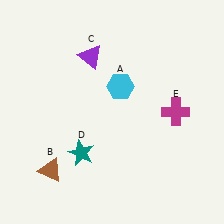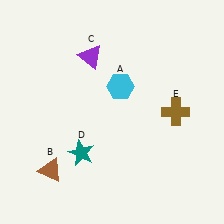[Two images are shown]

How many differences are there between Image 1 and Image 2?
There is 1 difference between the two images.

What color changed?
The cross (E) changed from magenta in Image 1 to brown in Image 2.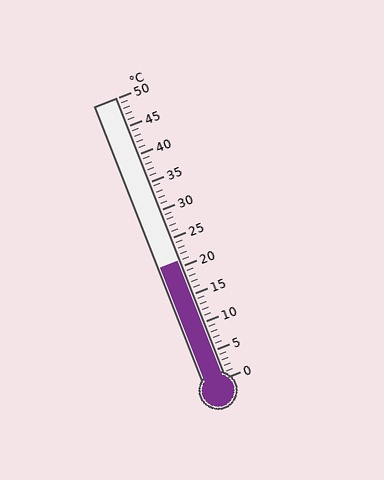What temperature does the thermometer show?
The thermometer shows approximately 21°C.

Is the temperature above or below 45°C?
The temperature is below 45°C.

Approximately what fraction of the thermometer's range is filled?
The thermometer is filled to approximately 40% of its range.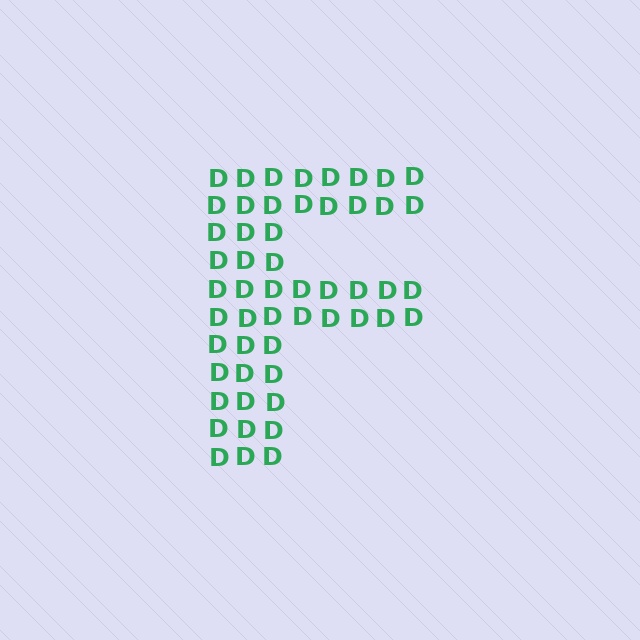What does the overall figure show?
The overall figure shows the letter F.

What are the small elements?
The small elements are letter D's.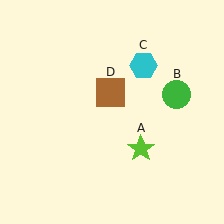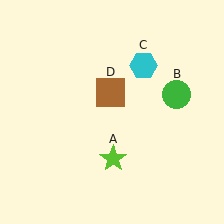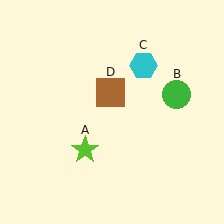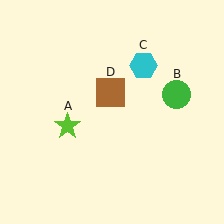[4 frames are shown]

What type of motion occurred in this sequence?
The lime star (object A) rotated clockwise around the center of the scene.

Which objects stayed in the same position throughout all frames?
Green circle (object B) and cyan hexagon (object C) and brown square (object D) remained stationary.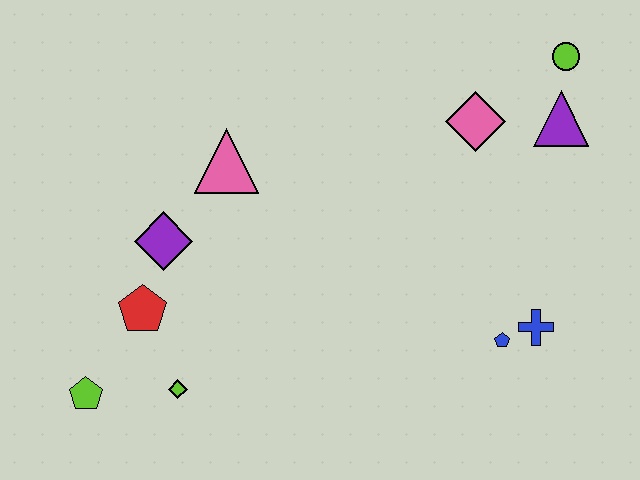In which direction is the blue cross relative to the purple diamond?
The blue cross is to the right of the purple diamond.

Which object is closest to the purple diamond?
The red pentagon is closest to the purple diamond.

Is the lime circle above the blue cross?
Yes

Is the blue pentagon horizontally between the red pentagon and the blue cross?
Yes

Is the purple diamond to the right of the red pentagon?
Yes